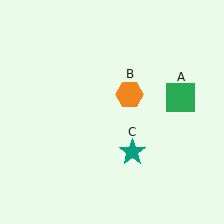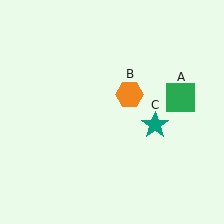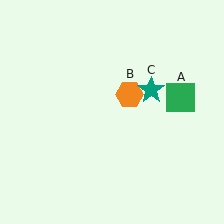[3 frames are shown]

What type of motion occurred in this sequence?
The teal star (object C) rotated counterclockwise around the center of the scene.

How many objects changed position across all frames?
1 object changed position: teal star (object C).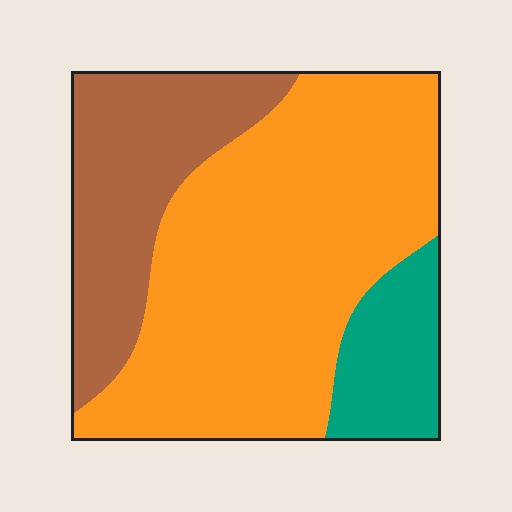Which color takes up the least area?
Teal, at roughly 15%.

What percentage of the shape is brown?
Brown covers 26% of the shape.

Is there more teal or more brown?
Brown.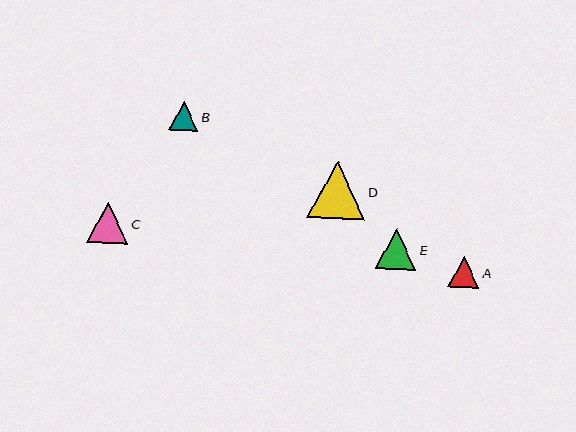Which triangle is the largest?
Triangle D is the largest with a size of approximately 57 pixels.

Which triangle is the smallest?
Triangle B is the smallest with a size of approximately 29 pixels.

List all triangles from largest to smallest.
From largest to smallest: D, C, E, A, B.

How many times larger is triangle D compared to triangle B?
Triangle D is approximately 2.0 times the size of triangle B.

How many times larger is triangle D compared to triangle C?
Triangle D is approximately 1.4 times the size of triangle C.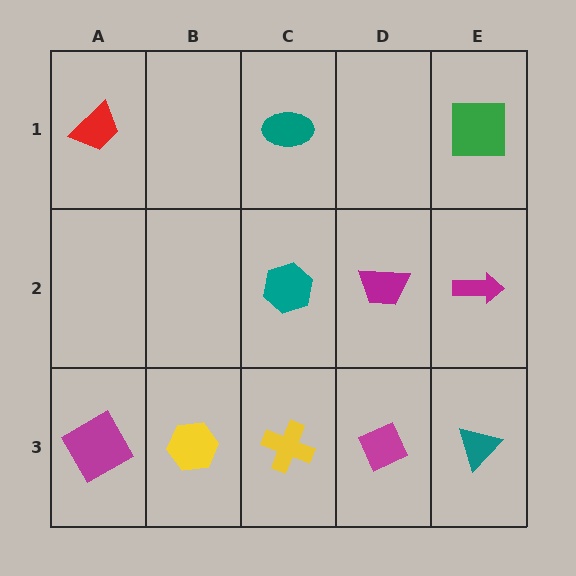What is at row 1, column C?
A teal ellipse.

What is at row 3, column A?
A magenta square.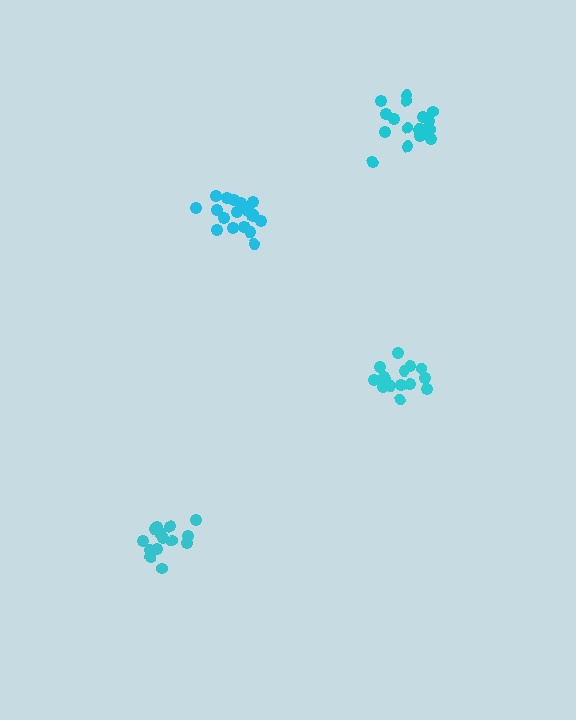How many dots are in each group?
Group 1: 15 dots, Group 2: 18 dots, Group 3: 14 dots, Group 4: 18 dots (65 total).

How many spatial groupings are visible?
There are 4 spatial groupings.